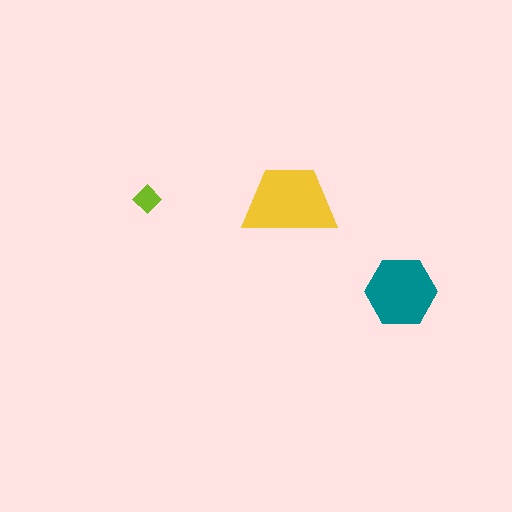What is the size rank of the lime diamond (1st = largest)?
3rd.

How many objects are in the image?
There are 3 objects in the image.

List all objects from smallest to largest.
The lime diamond, the teal hexagon, the yellow trapezoid.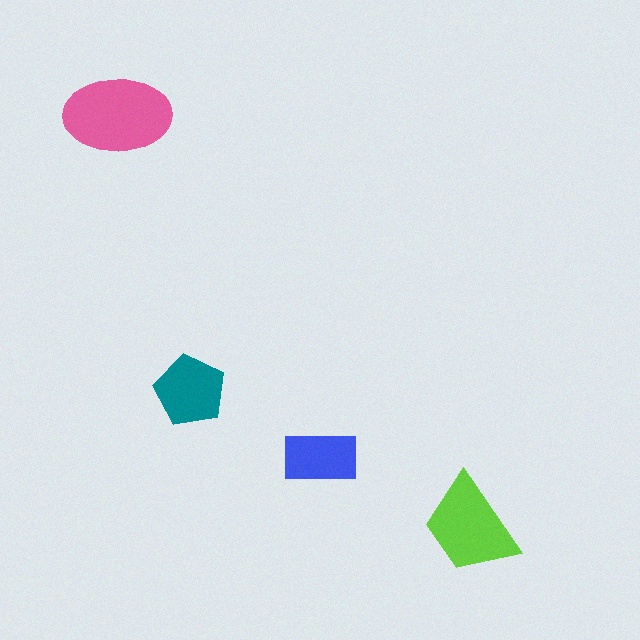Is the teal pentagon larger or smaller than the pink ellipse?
Smaller.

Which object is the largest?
The pink ellipse.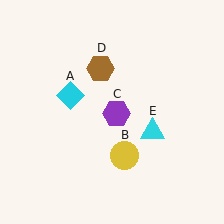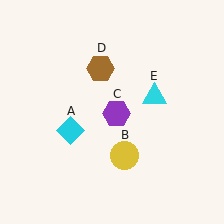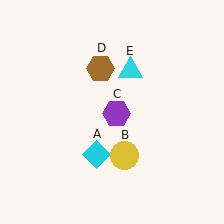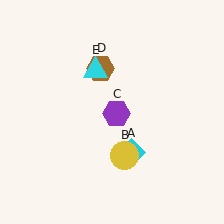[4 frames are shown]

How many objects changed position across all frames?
2 objects changed position: cyan diamond (object A), cyan triangle (object E).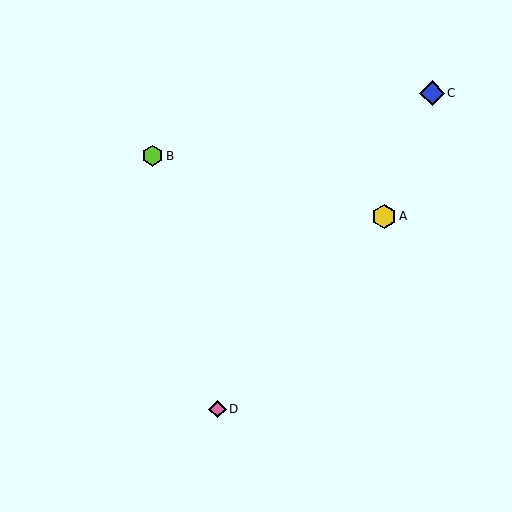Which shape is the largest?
The blue diamond (labeled C) is the largest.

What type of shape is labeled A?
Shape A is a yellow hexagon.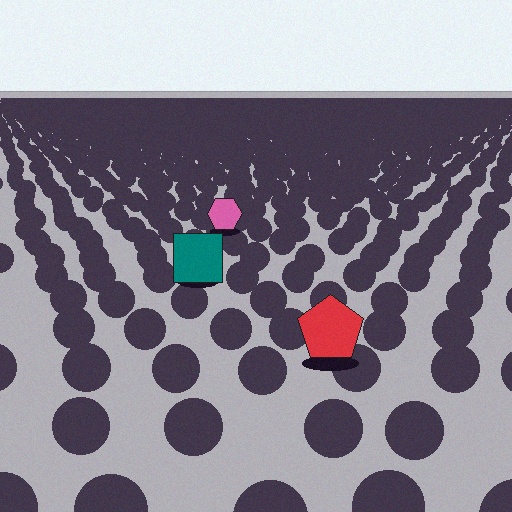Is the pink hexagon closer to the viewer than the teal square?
No. The teal square is closer — you can tell from the texture gradient: the ground texture is coarser near it.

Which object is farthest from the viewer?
The pink hexagon is farthest from the viewer. It appears smaller and the ground texture around it is denser.